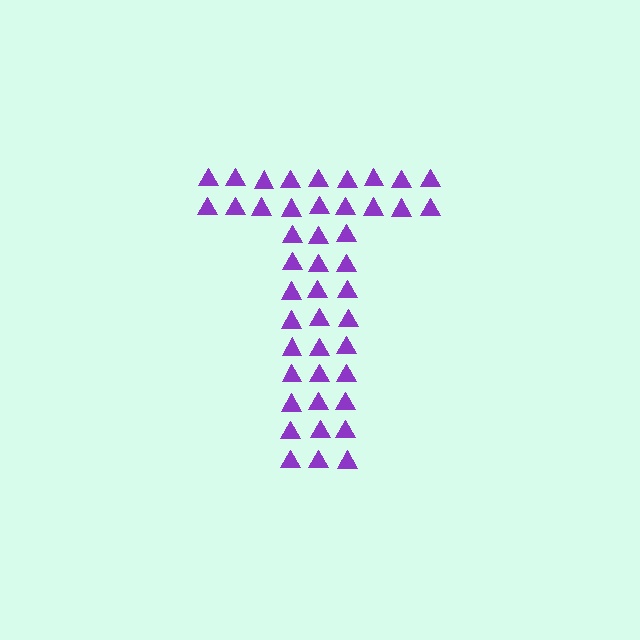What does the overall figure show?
The overall figure shows the letter T.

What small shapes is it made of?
It is made of small triangles.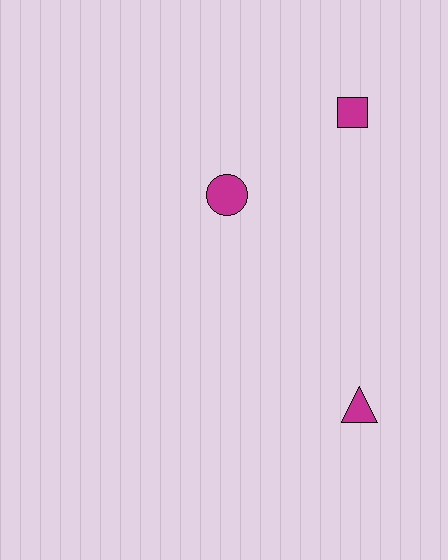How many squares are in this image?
There is 1 square.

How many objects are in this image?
There are 3 objects.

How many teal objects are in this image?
There are no teal objects.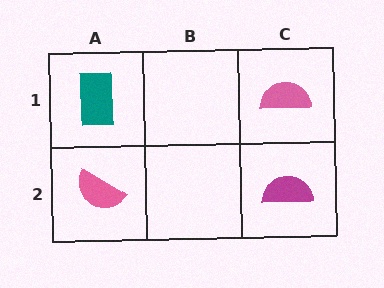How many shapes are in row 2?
2 shapes.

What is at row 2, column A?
A pink semicircle.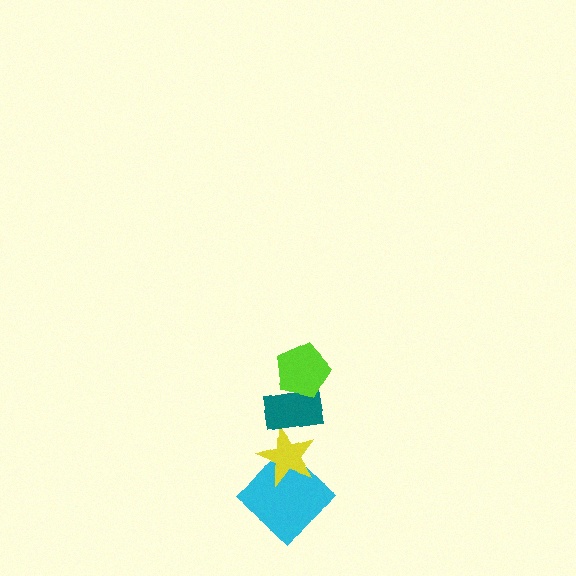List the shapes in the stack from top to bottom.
From top to bottom: the lime pentagon, the teal rectangle, the yellow star, the cyan diamond.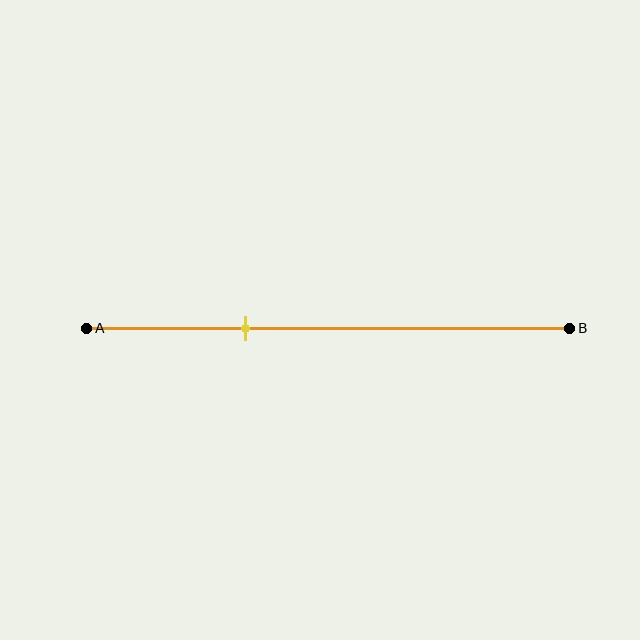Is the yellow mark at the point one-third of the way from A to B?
Yes, the mark is approximately at the one-third point.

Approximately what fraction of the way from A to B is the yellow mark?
The yellow mark is approximately 35% of the way from A to B.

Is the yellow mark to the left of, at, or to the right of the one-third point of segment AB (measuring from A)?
The yellow mark is approximately at the one-third point of segment AB.